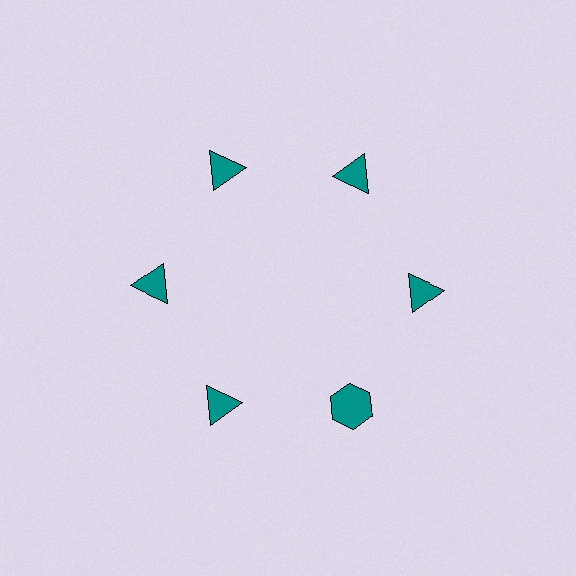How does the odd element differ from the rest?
It has a different shape: hexagon instead of triangle.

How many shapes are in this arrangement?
There are 6 shapes arranged in a ring pattern.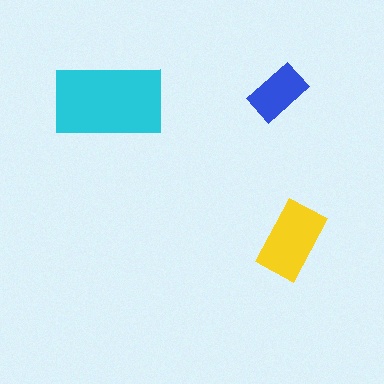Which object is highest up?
The blue rectangle is topmost.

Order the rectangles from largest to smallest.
the cyan one, the yellow one, the blue one.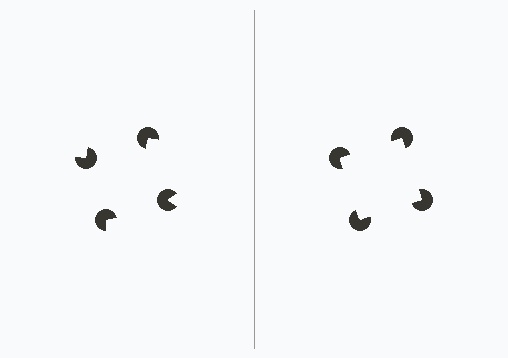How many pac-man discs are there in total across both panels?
8 — 4 on each side.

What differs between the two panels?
The pac-man discs are positioned identically on both sides; only the wedge orientations differ. On the right they align to a square; on the left they are misaligned.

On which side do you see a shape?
An illusory square appears on the right side. On the left side the wedge cuts are rotated, so no coherent shape forms.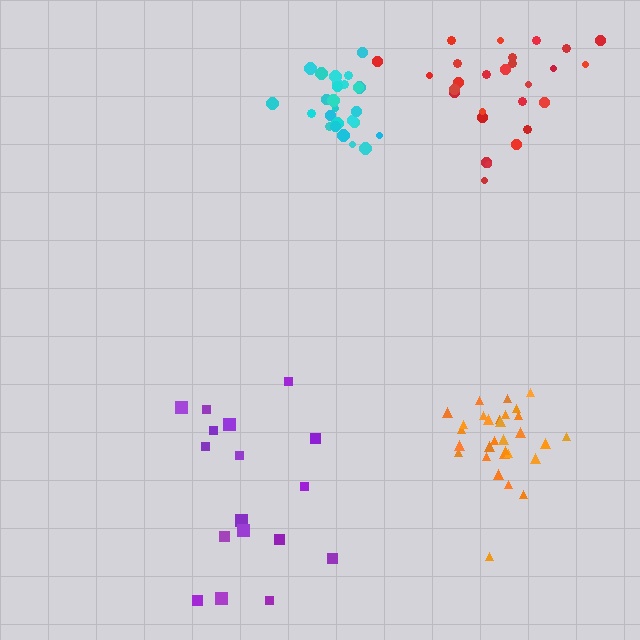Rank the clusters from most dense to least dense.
cyan, orange, red, purple.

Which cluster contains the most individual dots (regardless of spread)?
Orange (30).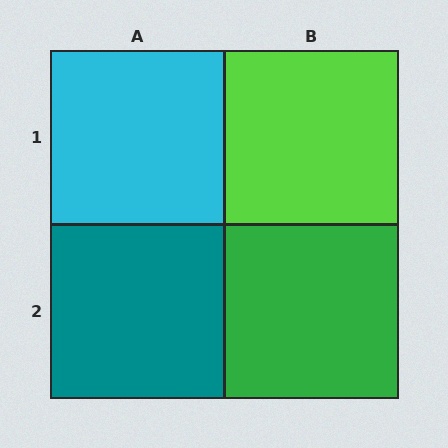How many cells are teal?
1 cell is teal.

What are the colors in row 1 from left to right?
Cyan, lime.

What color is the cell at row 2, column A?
Teal.